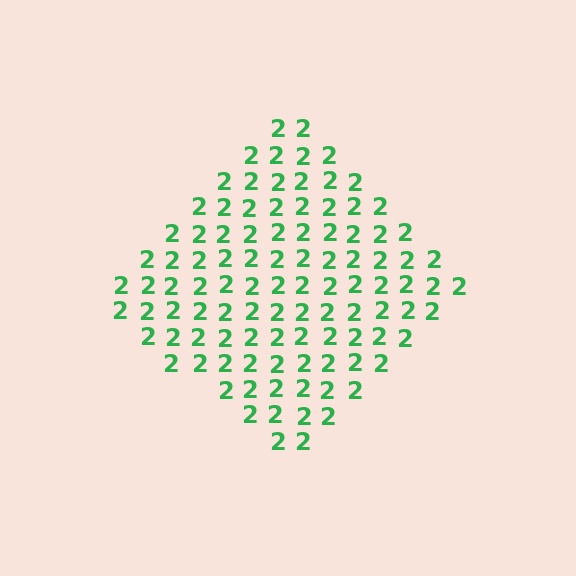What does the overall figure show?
The overall figure shows a diamond.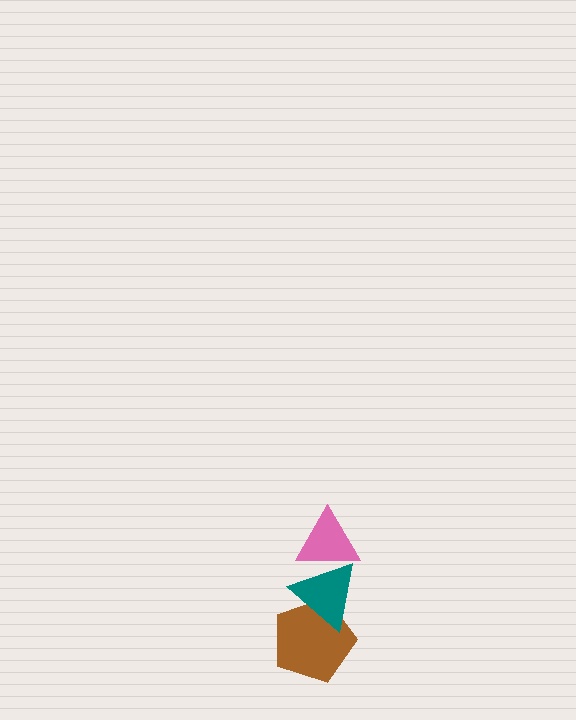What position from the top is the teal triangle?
The teal triangle is 2nd from the top.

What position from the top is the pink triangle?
The pink triangle is 1st from the top.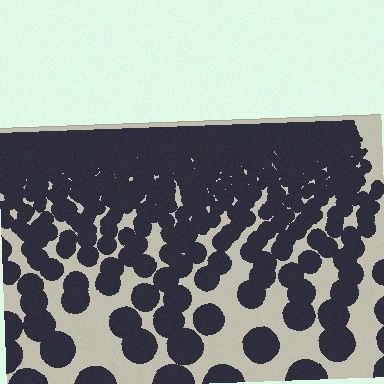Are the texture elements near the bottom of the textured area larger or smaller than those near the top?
Larger. Near the bottom, elements are closer to the viewer and appear at a bigger on-screen size.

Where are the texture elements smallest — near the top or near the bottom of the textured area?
Near the top.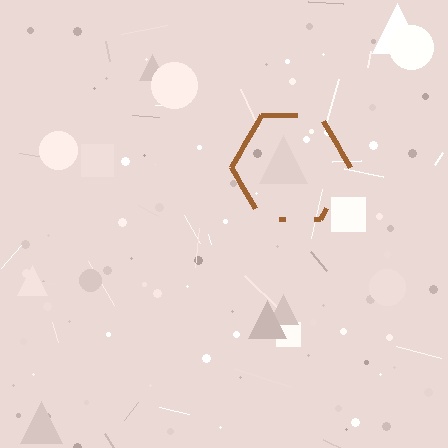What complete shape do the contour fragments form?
The contour fragments form a hexagon.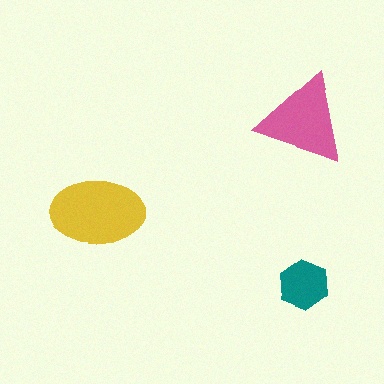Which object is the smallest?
The teal hexagon.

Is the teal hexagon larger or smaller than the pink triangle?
Smaller.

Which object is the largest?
The yellow ellipse.